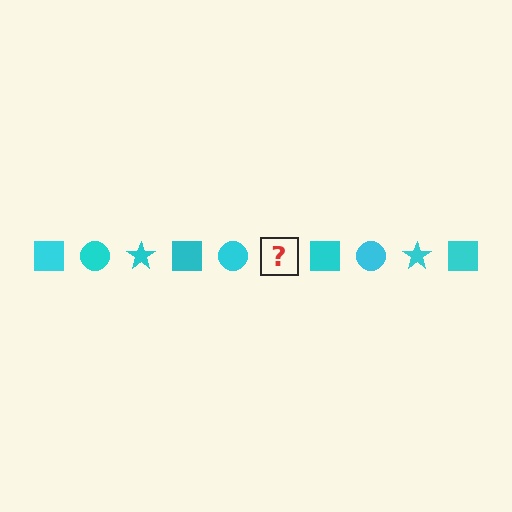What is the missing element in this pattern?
The missing element is a cyan star.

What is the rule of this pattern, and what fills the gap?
The rule is that the pattern cycles through square, circle, star shapes in cyan. The gap should be filled with a cyan star.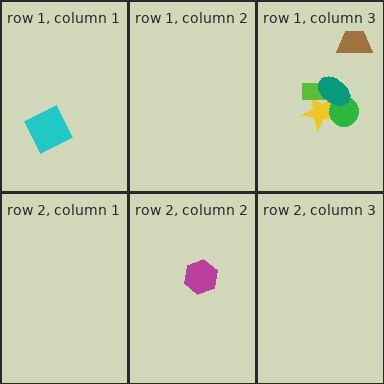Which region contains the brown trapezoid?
The row 1, column 3 region.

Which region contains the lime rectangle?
The row 1, column 3 region.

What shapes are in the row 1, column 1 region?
The cyan square.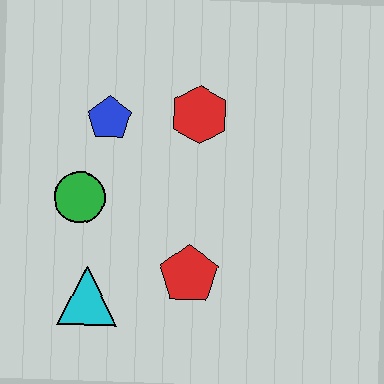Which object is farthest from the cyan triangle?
The red hexagon is farthest from the cyan triangle.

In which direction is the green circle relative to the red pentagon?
The green circle is to the left of the red pentagon.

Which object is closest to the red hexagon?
The blue pentagon is closest to the red hexagon.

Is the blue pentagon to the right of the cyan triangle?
Yes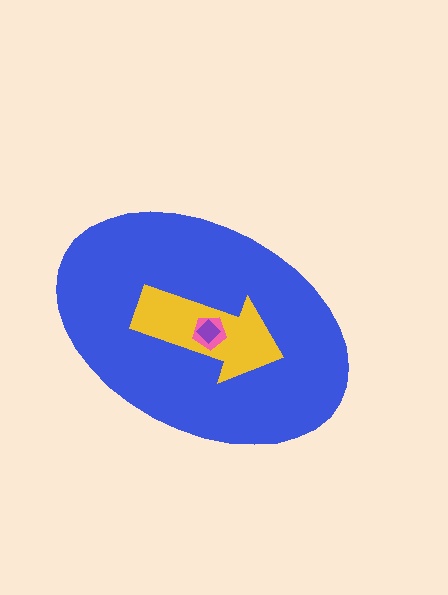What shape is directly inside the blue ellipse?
The yellow arrow.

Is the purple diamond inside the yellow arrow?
Yes.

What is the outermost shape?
The blue ellipse.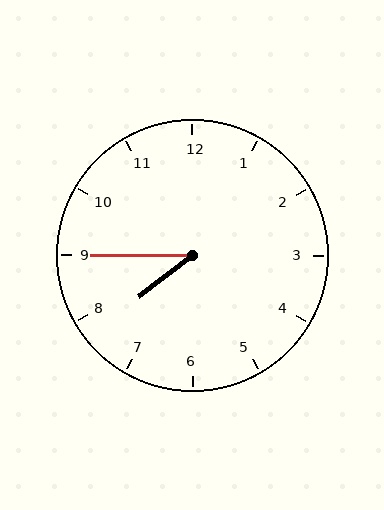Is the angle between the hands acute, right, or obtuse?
It is acute.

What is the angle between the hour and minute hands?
Approximately 38 degrees.